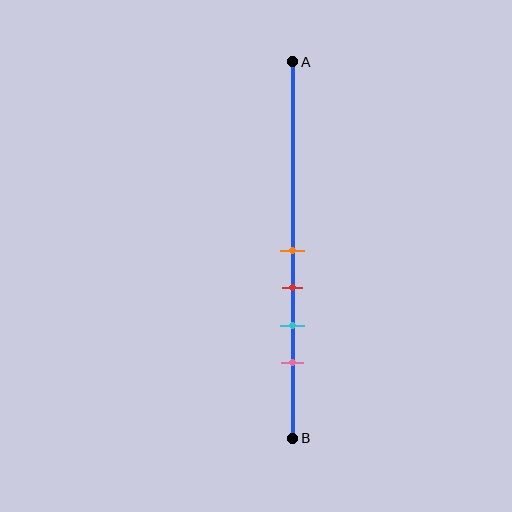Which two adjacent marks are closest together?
The orange and red marks are the closest adjacent pair.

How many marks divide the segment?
There are 4 marks dividing the segment.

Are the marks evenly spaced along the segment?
Yes, the marks are approximately evenly spaced.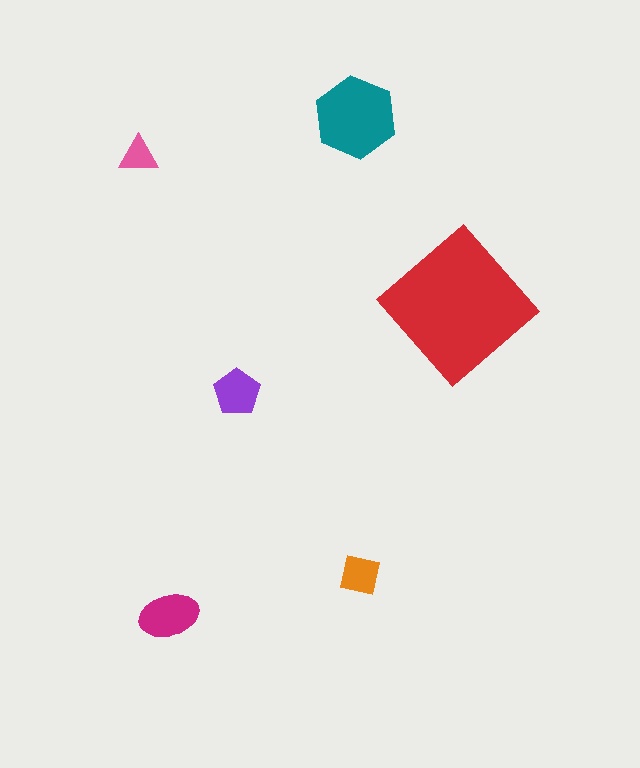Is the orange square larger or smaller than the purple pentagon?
Smaller.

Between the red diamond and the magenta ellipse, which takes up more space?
The red diamond.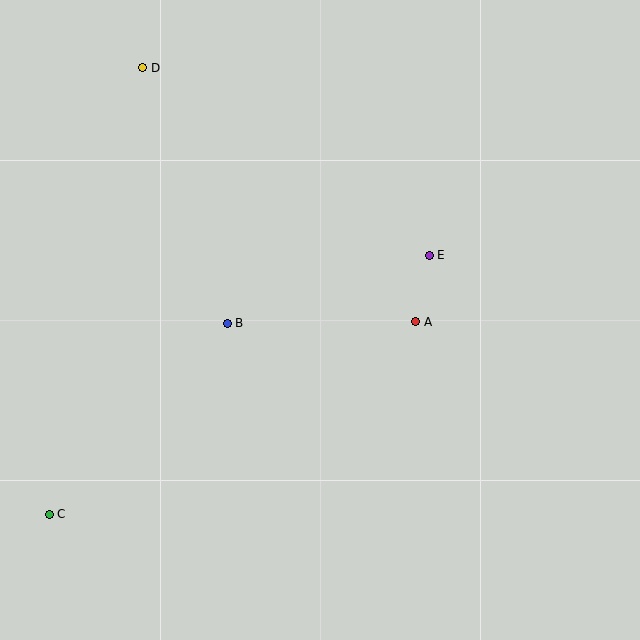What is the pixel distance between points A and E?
The distance between A and E is 68 pixels.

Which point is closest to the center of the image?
Point B at (227, 323) is closest to the center.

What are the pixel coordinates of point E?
Point E is at (429, 255).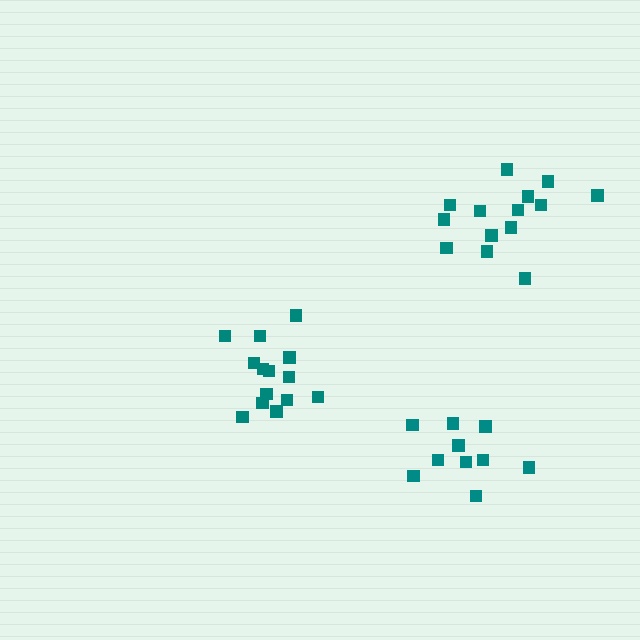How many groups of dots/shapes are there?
There are 3 groups.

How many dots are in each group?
Group 1: 14 dots, Group 2: 10 dots, Group 3: 14 dots (38 total).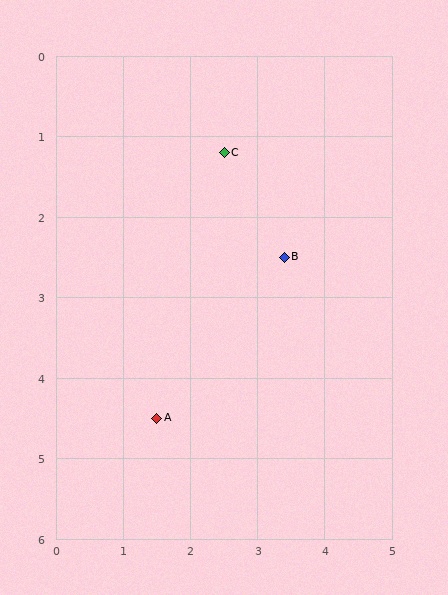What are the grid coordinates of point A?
Point A is at approximately (1.5, 4.5).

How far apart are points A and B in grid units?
Points A and B are about 2.8 grid units apart.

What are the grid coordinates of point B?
Point B is at approximately (3.4, 2.5).